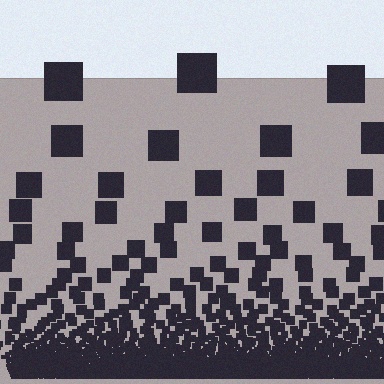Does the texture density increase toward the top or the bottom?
Density increases toward the bottom.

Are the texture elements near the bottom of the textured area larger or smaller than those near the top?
Smaller. The gradient is inverted — elements near the bottom are smaller and denser.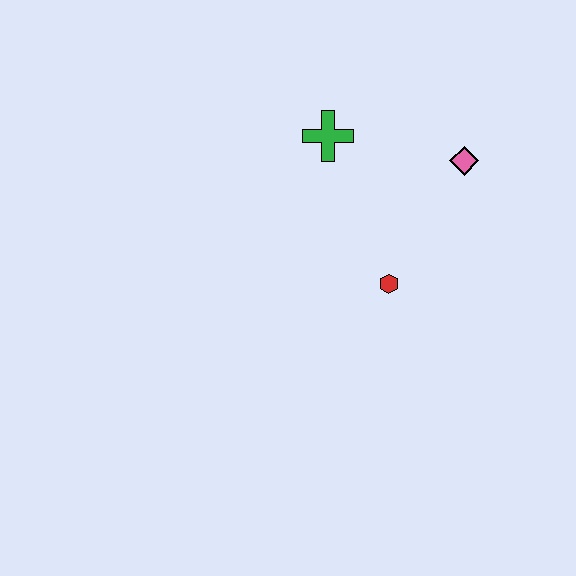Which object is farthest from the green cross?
The red hexagon is farthest from the green cross.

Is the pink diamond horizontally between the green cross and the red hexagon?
No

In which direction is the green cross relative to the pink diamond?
The green cross is to the left of the pink diamond.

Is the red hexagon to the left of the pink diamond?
Yes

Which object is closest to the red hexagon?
The pink diamond is closest to the red hexagon.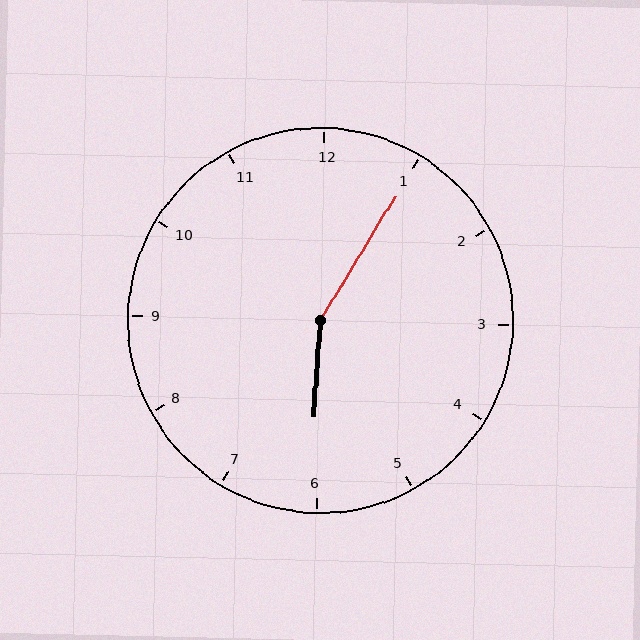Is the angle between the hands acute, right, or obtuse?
It is obtuse.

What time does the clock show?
6:05.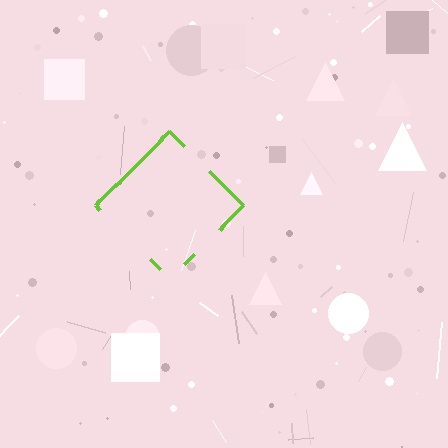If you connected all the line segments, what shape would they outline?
They would outline a diamond.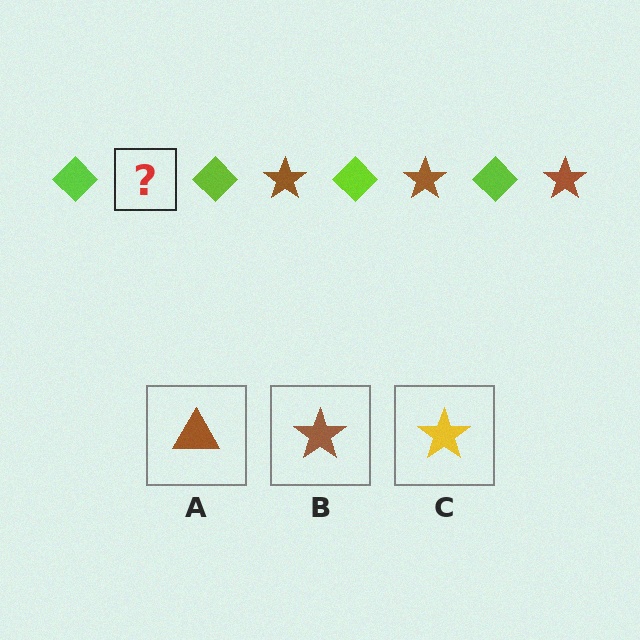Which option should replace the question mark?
Option B.